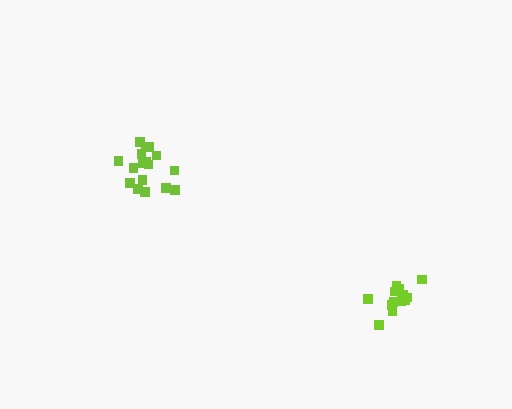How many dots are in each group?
Group 1: 17 dots, Group 2: 15 dots (32 total).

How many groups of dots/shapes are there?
There are 2 groups.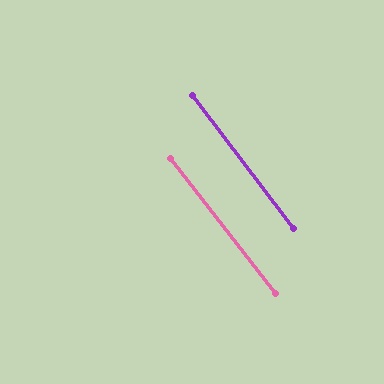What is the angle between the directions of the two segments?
Approximately 0 degrees.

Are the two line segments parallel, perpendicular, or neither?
Parallel — their directions differ by only 0.4°.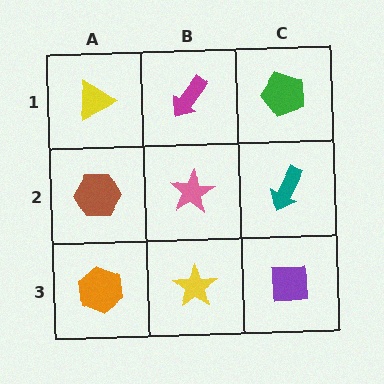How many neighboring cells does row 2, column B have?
4.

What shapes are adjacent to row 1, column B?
A pink star (row 2, column B), a yellow triangle (row 1, column A), a green pentagon (row 1, column C).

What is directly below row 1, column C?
A teal arrow.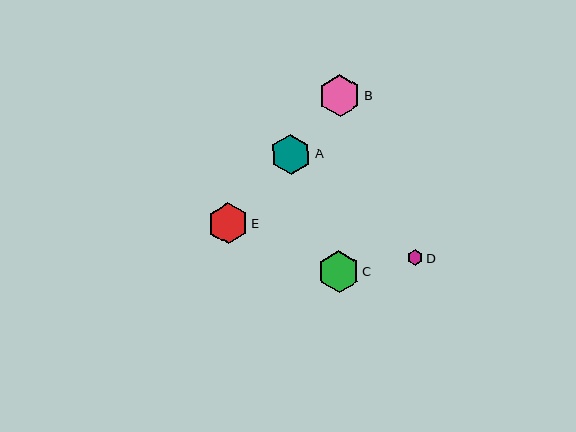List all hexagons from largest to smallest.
From largest to smallest: C, B, E, A, D.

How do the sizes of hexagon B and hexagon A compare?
Hexagon B and hexagon A are approximately the same size.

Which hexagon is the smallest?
Hexagon D is the smallest with a size of approximately 15 pixels.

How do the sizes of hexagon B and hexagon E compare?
Hexagon B and hexagon E are approximately the same size.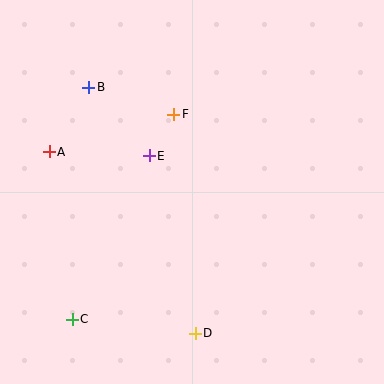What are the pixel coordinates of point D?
Point D is at (195, 333).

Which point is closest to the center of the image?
Point E at (149, 156) is closest to the center.